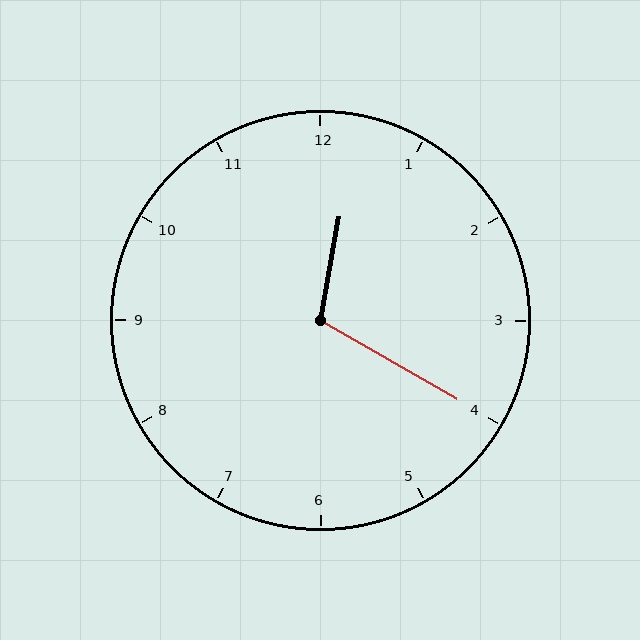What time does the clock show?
12:20.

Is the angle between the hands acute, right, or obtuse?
It is obtuse.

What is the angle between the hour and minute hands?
Approximately 110 degrees.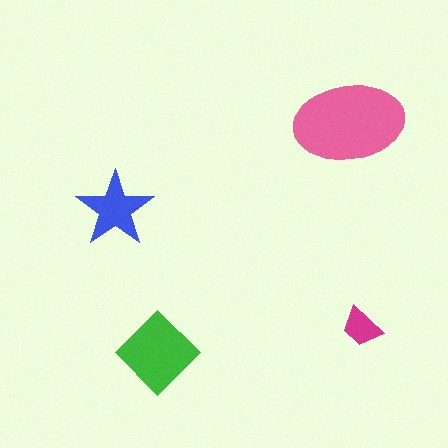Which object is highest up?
The pink ellipse is topmost.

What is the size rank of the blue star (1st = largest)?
3rd.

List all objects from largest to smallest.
The pink ellipse, the green diamond, the blue star, the magenta trapezoid.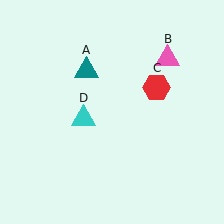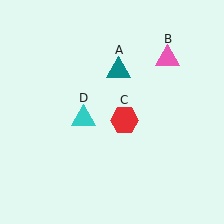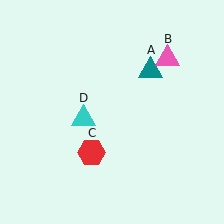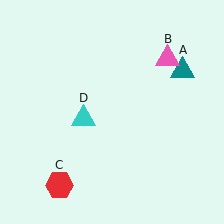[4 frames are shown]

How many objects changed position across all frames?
2 objects changed position: teal triangle (object A), red hexagon (object C).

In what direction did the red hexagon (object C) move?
The red hexagon (object C) moved down and to the left.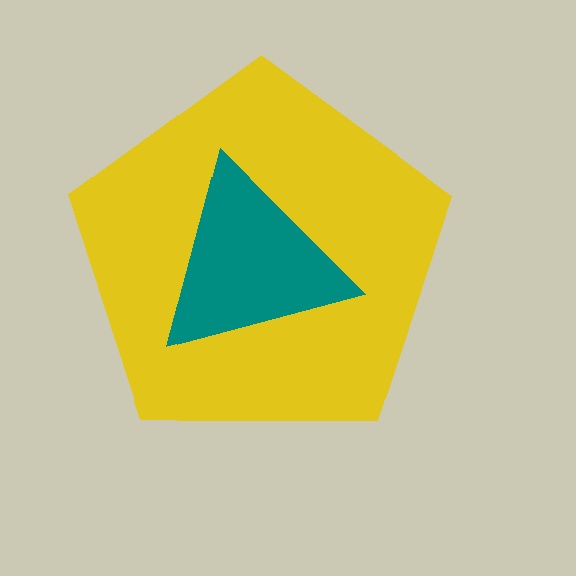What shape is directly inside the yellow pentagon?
The teal triangle.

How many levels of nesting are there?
2.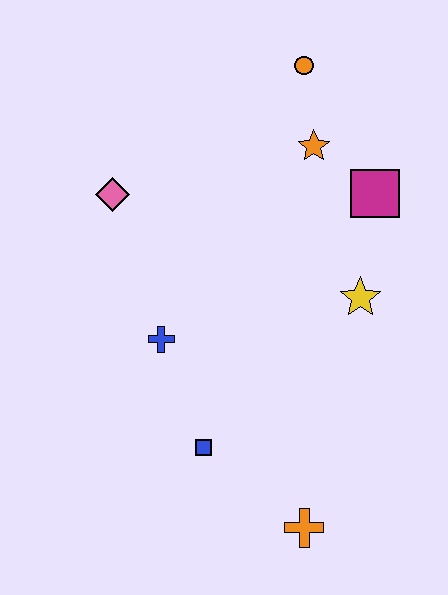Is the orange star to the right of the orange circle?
Yes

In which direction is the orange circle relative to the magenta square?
The orange circle is above the magenta square.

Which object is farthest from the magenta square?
The orange cross is farthest from the magenta square.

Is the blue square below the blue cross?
Yes